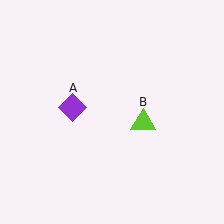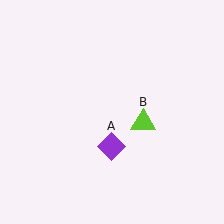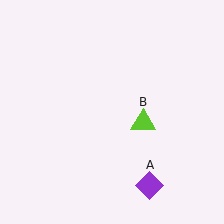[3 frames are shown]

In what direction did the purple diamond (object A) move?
The purple diamond (object A) moved down and to the right.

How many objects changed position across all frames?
1 object changed position: purple diamond (object A).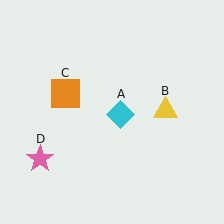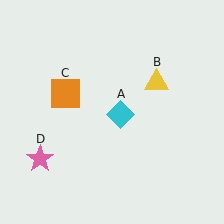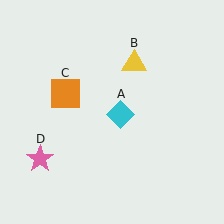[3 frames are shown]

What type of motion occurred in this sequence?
The yellow triangle (object B) rotated counterclockwise around the center of the scene.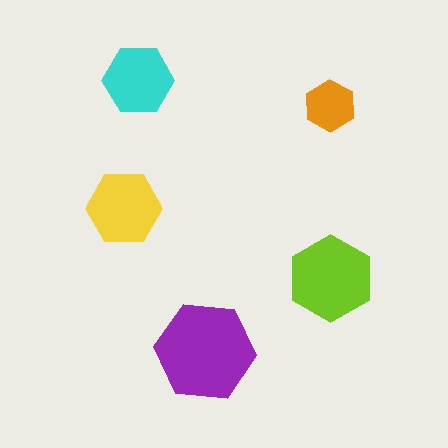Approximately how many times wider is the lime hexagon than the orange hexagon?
About 1.5 times wider.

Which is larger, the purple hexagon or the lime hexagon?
The purple one.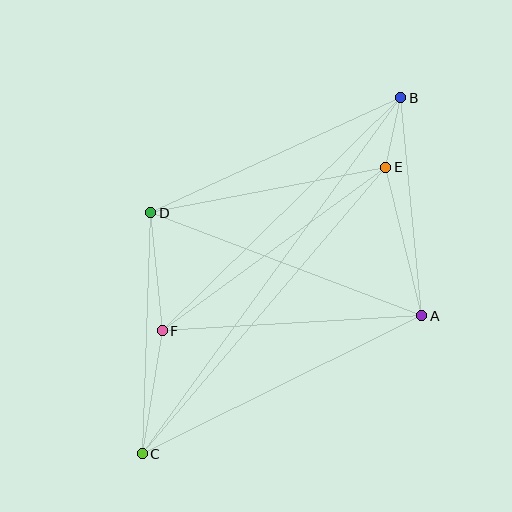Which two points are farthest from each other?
Points B and C are farthest from each other.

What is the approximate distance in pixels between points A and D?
The distance between A and D is approximately 290 pixels.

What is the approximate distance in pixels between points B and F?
The distance between B and F is approximately 334 pixels.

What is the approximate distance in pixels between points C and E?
The distance between C and E is approximately 376 pixels.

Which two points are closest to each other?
Points B and E are closest to each other.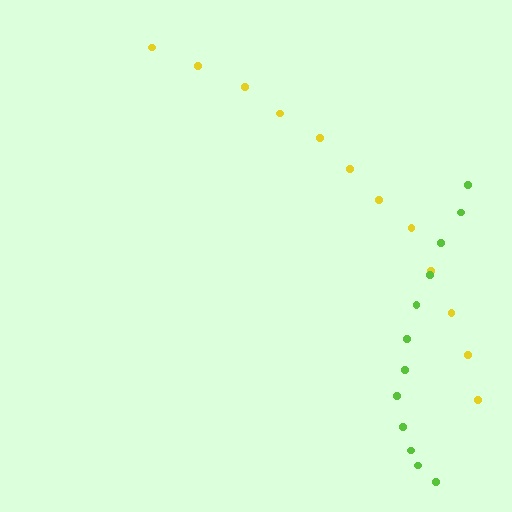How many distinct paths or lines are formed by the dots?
There are 2 distinct paths.